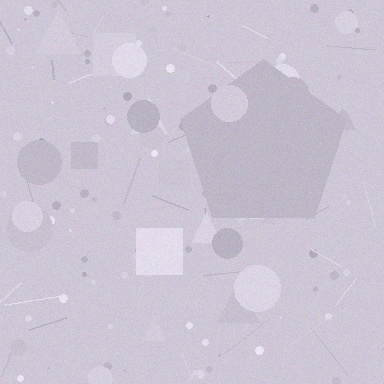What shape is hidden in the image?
A pentagon is hidden in the image.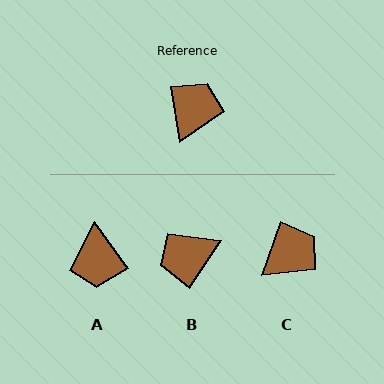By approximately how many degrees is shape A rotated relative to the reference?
Approximately 153 degrees clockwise.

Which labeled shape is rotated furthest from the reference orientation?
A, about 153 degrees away.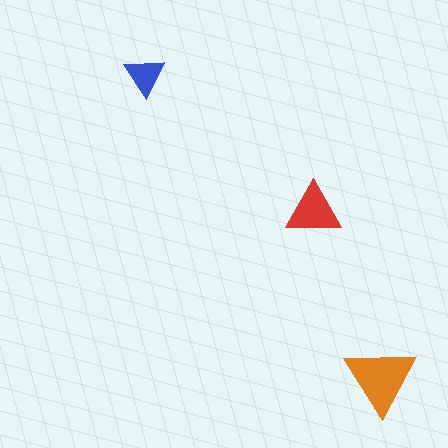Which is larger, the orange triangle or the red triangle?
The orange one.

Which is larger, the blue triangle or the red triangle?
The red one.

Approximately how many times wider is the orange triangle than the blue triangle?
About 2 times wider.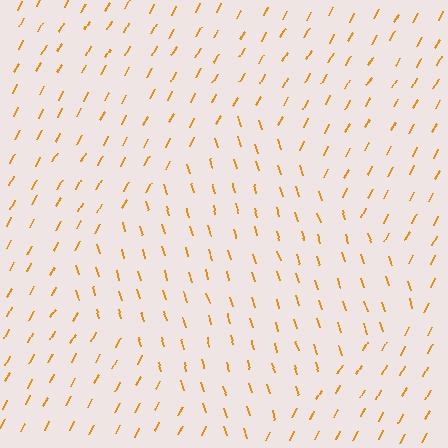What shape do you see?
I see a diamond.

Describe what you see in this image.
The image is filled with small orange line segments. A diamond region in the image has lines oriented differently from the surrounding lines, creating a visible texture boundary.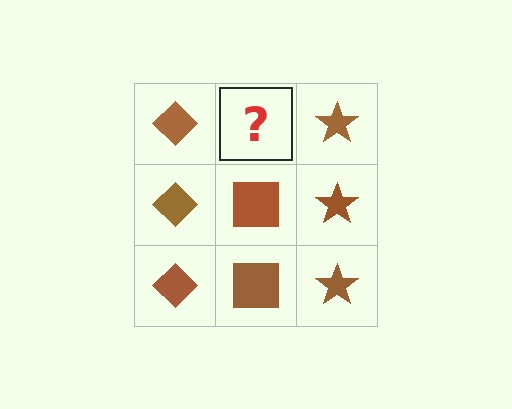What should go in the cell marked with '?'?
The missing cell should contain a brown square.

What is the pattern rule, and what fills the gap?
The rule is that each column has a consistent shape. The gap should be filled with a brown square.